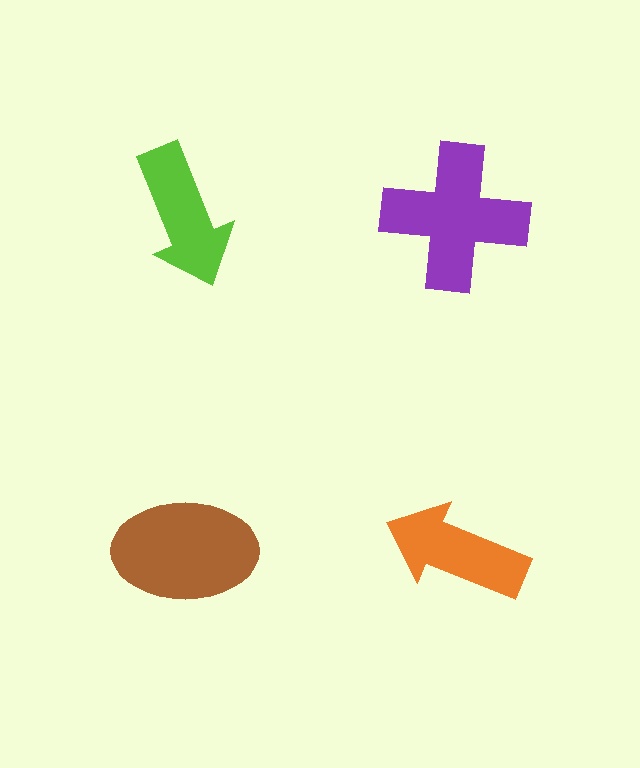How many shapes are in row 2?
2 shapes.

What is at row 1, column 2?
A purple cross.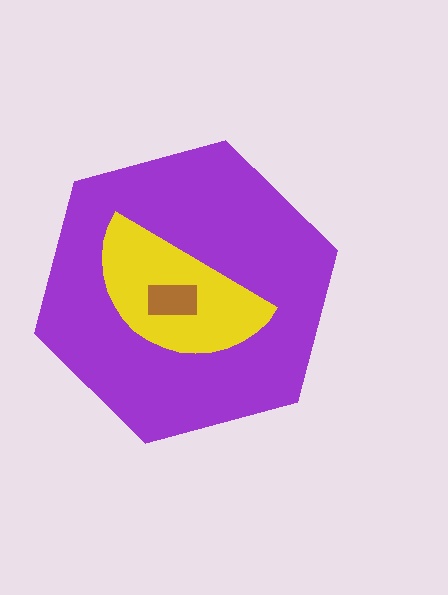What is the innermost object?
The brown rectangle.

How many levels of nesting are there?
3.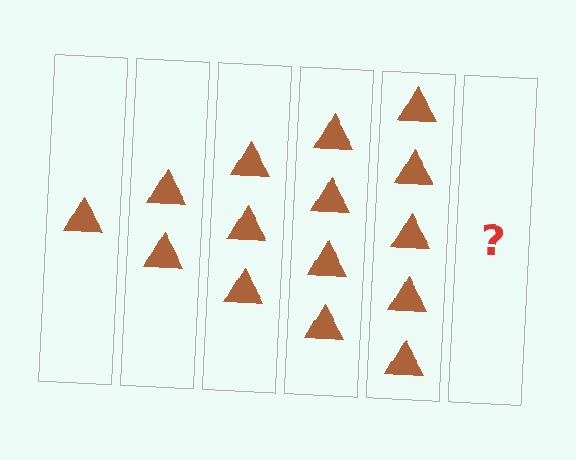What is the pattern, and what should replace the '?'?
The pattern is that each step adds one more triangle. The '?' should be 6 triangles.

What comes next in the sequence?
The next element should be 6 triangles.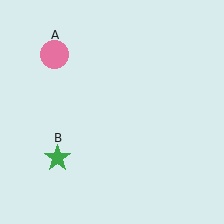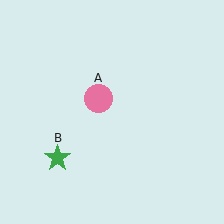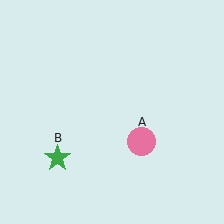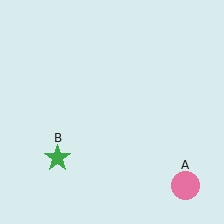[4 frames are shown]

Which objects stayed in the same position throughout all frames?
Green star (object B) remained stationary.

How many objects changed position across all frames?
1 object changed position: pink circle (object A).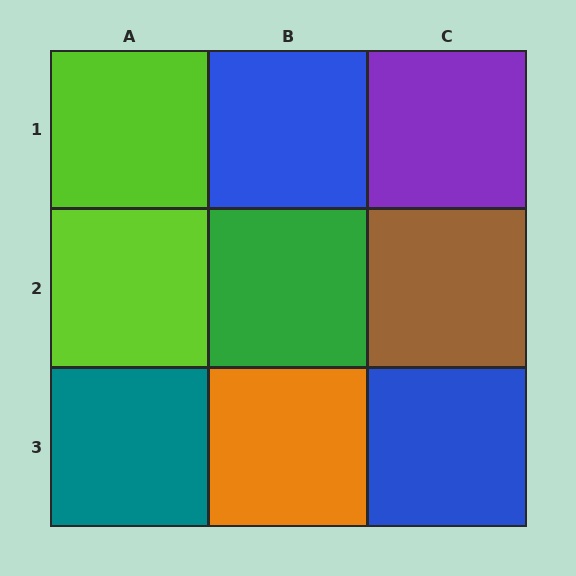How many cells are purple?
1 cell is purple.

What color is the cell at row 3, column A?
Teal.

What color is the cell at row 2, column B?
Green.